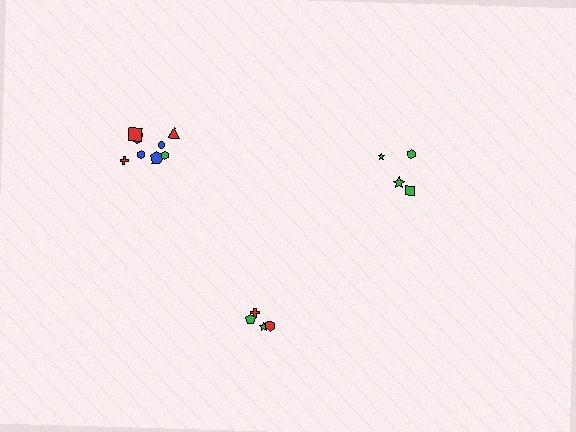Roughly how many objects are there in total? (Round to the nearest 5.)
Roughly 20 objects in total.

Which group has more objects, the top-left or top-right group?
The top-left group.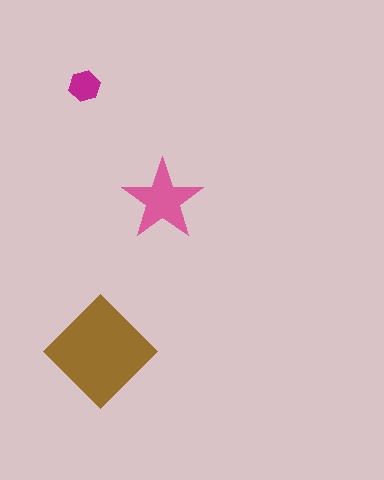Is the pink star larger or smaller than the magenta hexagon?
Larger.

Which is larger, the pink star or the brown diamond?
The brown diamond.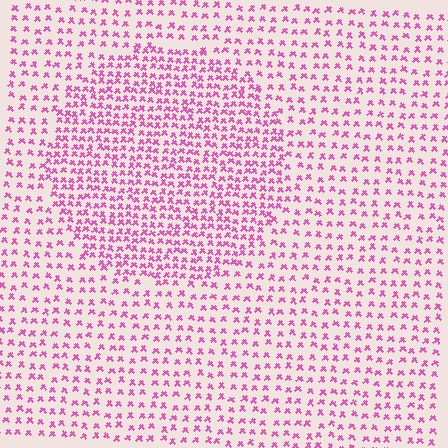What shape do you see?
I see a circle.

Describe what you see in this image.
The image contains small pink elements arranged at two different densities. A circle-shaped region is visible where the elements are more densely packed than the surrounding area.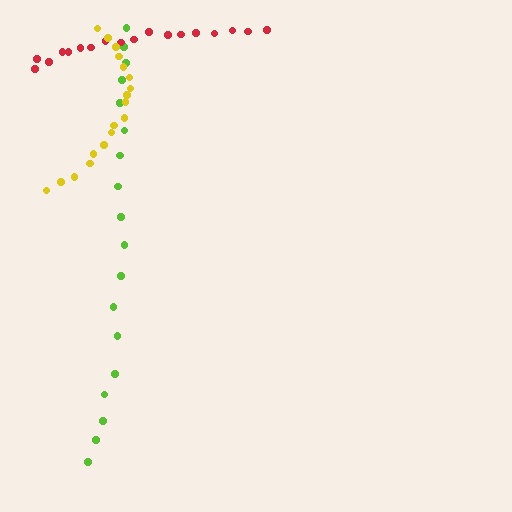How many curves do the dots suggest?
There are 3 distinct paths.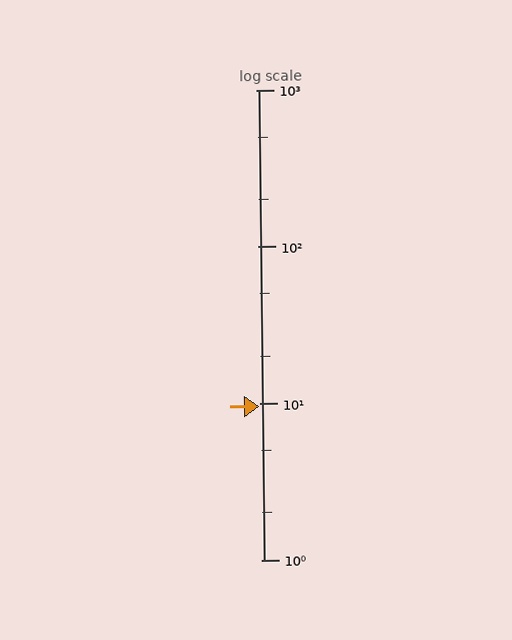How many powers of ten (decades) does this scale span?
The scale spans 3 decades, from 1 to 1000.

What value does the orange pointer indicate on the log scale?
The pointer indicates approximately 9.6.